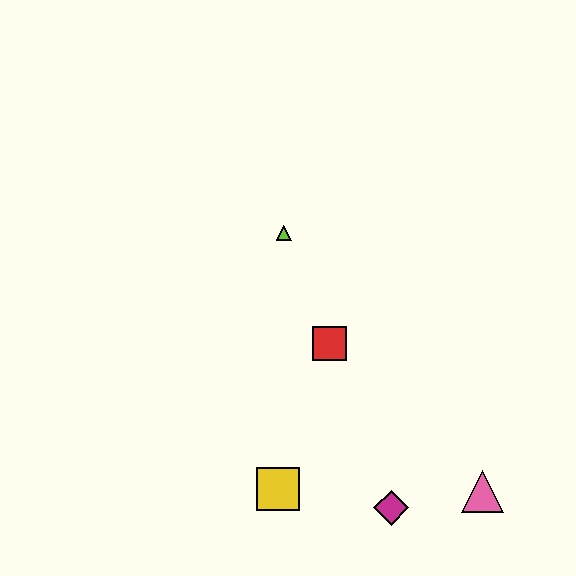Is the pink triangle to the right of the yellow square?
Yes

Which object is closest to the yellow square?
The magenta diamond is closest to the yellow square.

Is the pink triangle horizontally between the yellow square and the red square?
No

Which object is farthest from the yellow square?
The lime triangle is farthest from the yellow square.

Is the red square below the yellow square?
No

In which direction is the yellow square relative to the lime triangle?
The yellow square is below the lime triangle.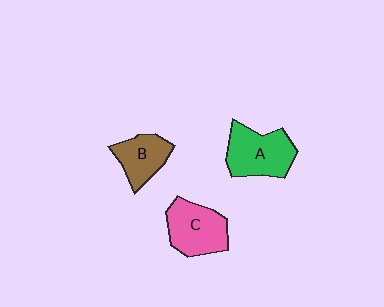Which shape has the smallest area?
Shape B (brown).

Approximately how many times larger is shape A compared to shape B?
Approximately 1.4 times.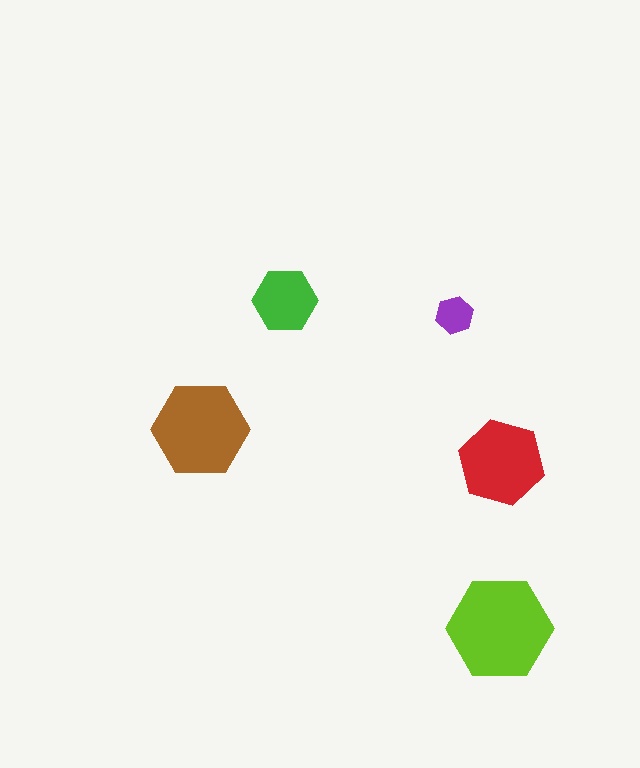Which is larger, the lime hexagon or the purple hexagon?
The lime one.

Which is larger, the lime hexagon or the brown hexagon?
The lime one.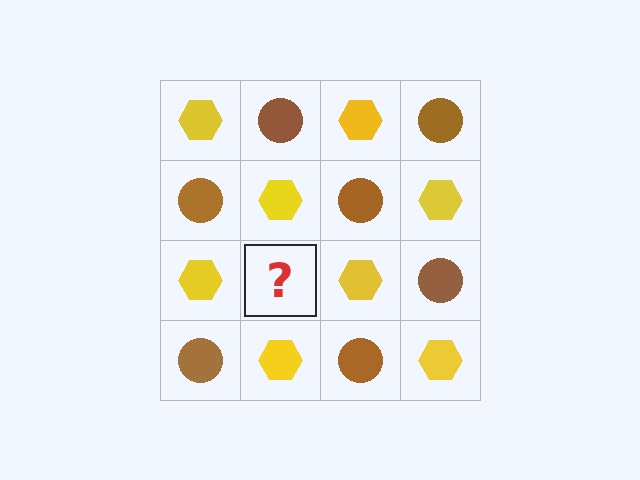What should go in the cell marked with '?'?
The missing cell should contain a brown circle.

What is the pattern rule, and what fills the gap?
The rule is that it alternates yellow hexagon and brown circle in a checkerboard pattern. The gap should be filled with a brown circle.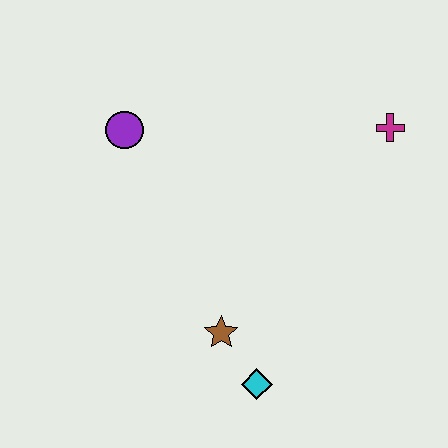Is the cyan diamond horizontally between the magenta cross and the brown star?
Yes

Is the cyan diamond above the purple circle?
No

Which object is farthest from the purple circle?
The cyan diamond is farthest from the purple circle.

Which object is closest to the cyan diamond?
The brown star is closest to the cyan diamond.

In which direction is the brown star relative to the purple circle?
The brown star is below the purple circle.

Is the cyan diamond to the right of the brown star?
Yes